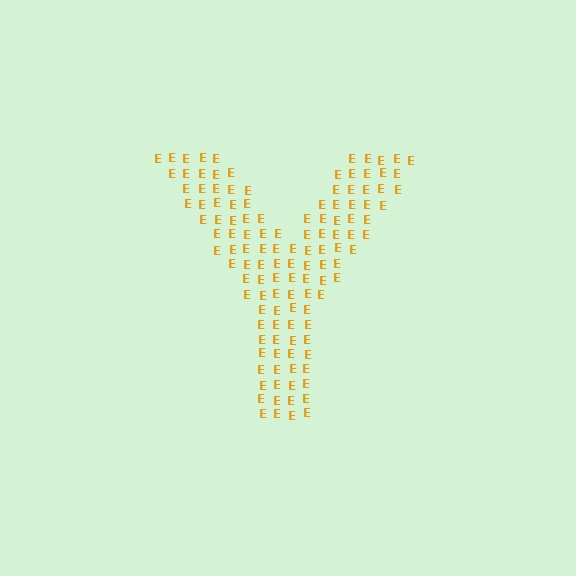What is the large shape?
The large shape is the letter Y.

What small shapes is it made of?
It is made of small letter E's.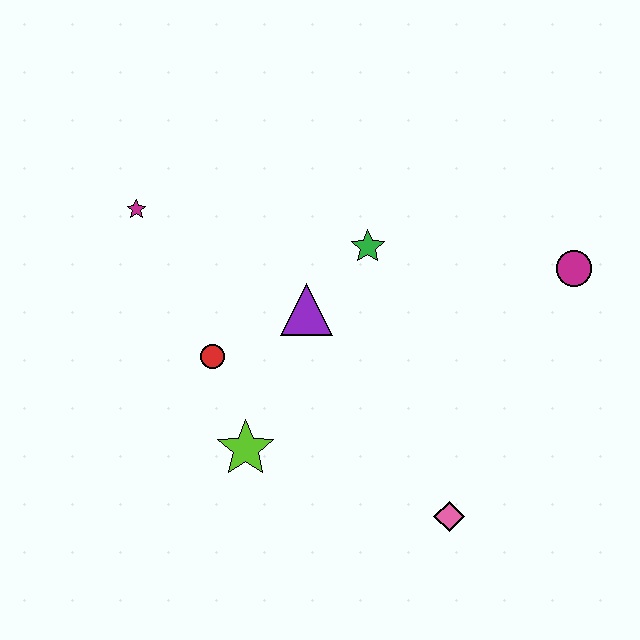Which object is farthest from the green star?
The pink diamond is farthest from the green star.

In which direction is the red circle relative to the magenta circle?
The red circle is to the left of the magenta circle.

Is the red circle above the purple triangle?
No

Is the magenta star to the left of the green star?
Yes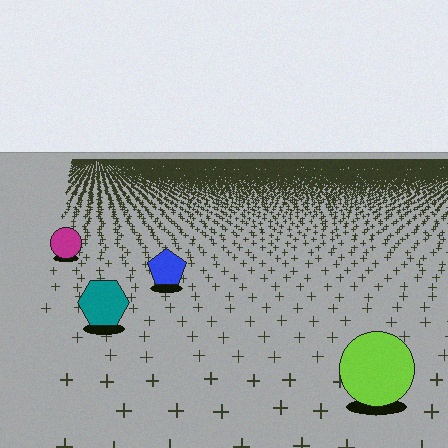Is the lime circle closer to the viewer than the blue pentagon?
Yes. The lime circle is closer — you can tell from the texture gradient: the ground texture is coarser near it.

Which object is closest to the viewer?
The lime circle is closest. The texture marks near it are larger and more spread out.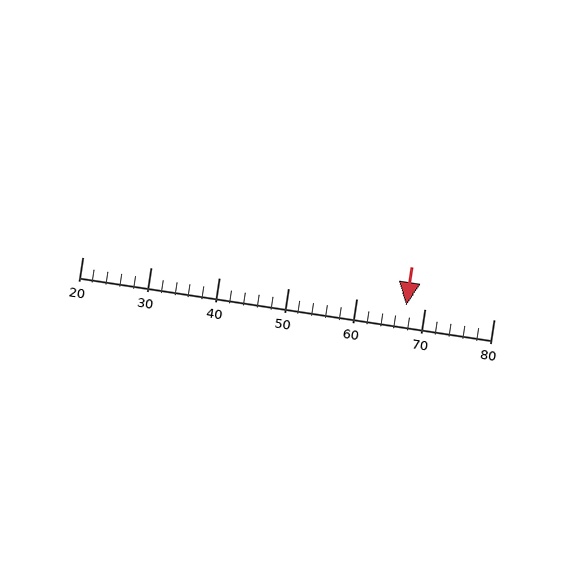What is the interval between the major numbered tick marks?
The major tick marks are spaced 10 units apart.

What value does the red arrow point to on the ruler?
The red arrow points to approximately 67.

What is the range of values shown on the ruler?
The ruler shows values from 20 to 80.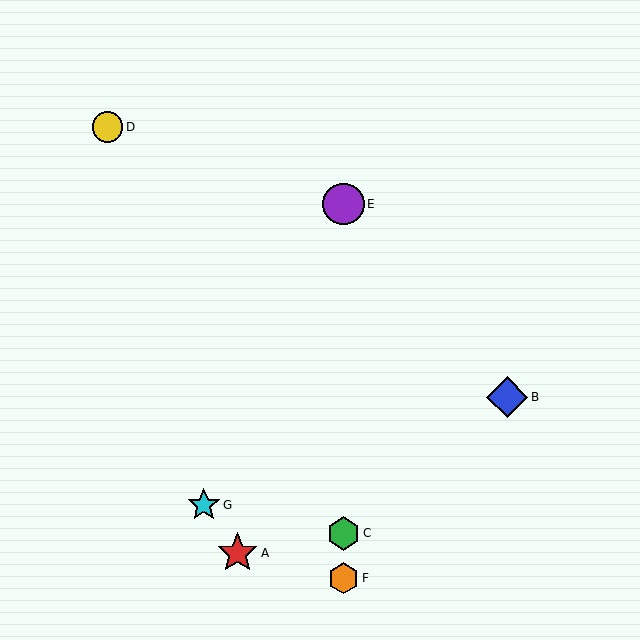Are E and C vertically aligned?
Yes, both are at x≈344.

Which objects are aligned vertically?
Objects C, E, F are aligned vertically.